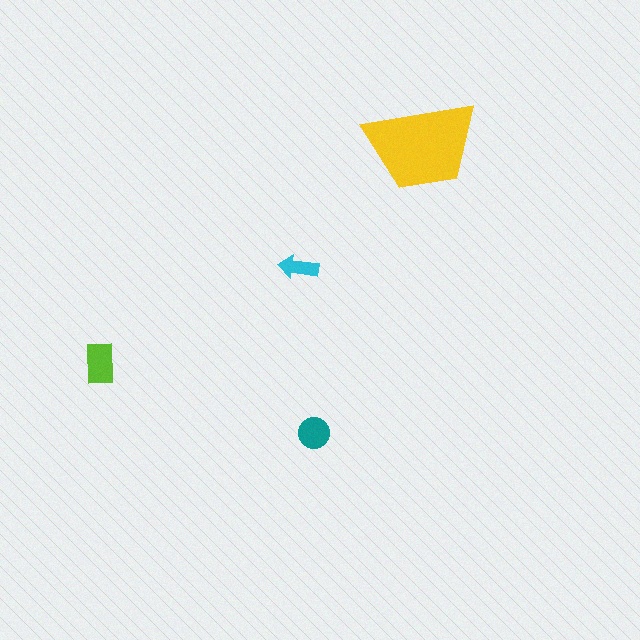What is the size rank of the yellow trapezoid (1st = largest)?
1st.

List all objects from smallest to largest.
The cyan arrow, the teal circle, the lime rectangle, the yellow trapezoid.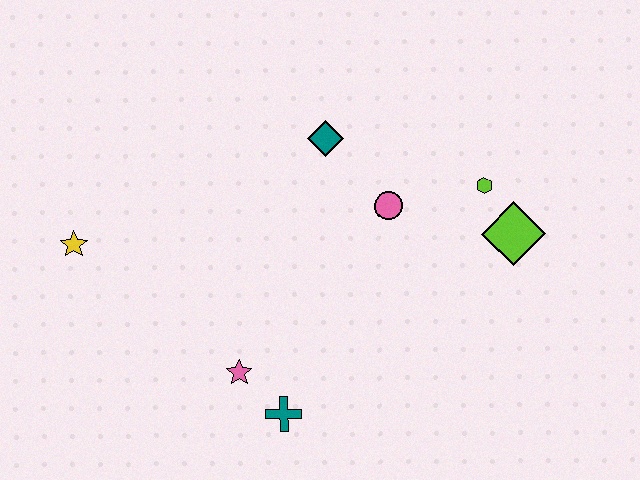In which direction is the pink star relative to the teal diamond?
The pink star is below the teal diamond.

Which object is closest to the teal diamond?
The pink circle is closest to the teal diamond.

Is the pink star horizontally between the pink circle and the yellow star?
Yes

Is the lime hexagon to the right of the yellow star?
Yes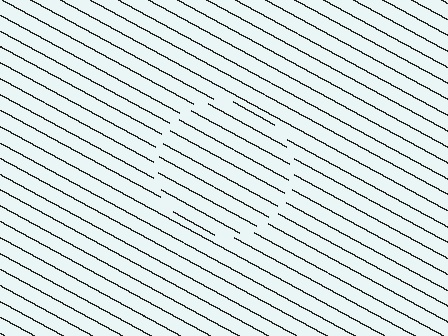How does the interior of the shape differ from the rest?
The interior of the shape contains the same grating, shifted by half a period — the contour is defined by the phase discontinuity where line-ends from the inner and outer gratings abut.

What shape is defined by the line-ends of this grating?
An illusory circle. The interior of the shape contains the same grating, shifted by half a period — the contour is defined by the phase discontinuity where line-ends from the inner and outer gratings abut.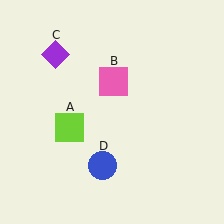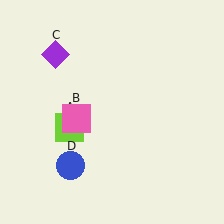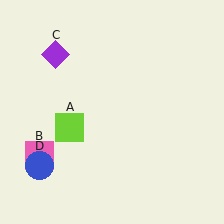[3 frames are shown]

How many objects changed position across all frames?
2 objects changed position: pink square (object B), blue circle (object D).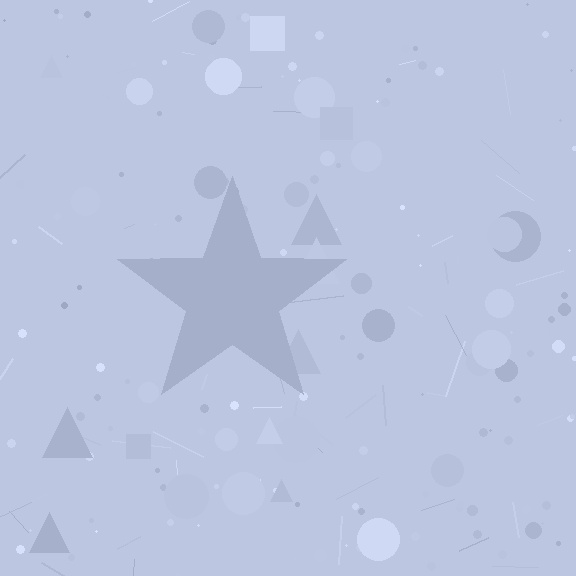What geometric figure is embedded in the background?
A star is embedded in the background.